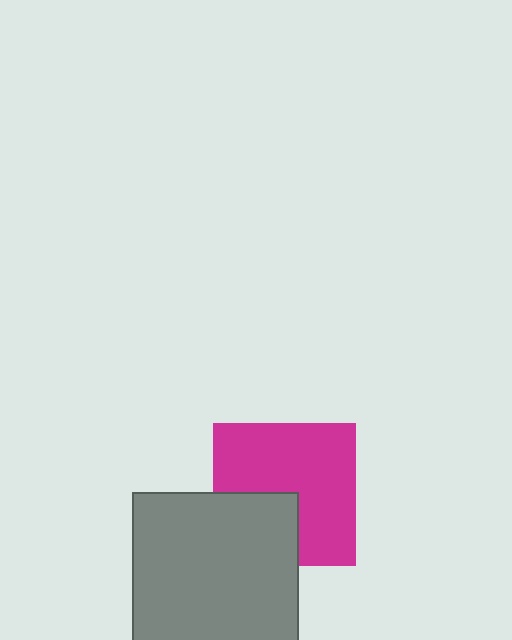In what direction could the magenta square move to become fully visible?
The magenta square could move toward the upper-right. That would shift it out from behind the gray rectangle entirely.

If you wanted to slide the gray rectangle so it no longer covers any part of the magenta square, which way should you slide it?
Slide it toward the lower-left — that is the most direct way to separate the two shapes.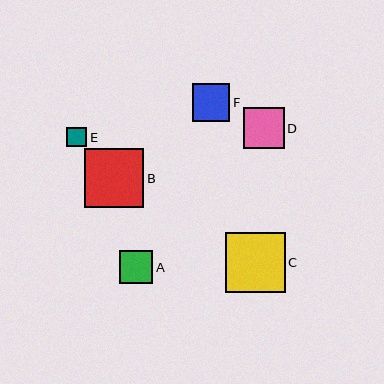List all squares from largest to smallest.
From largest to smallest: C, B, D, F, A, E.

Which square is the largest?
Square C is the largest with a size of approximately 60 pixels.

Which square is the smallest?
Square E is the smallest with a size of approximately 20 pixels.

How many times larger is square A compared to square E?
Square A is approximately 1.7 times the size of square E.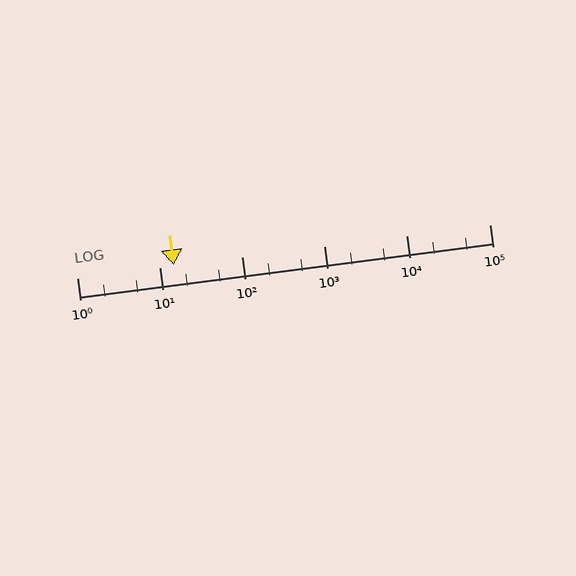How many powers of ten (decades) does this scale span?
The scale spans 5 decades, from 1 to 100000.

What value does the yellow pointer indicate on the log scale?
The pointer indicates approximately 15.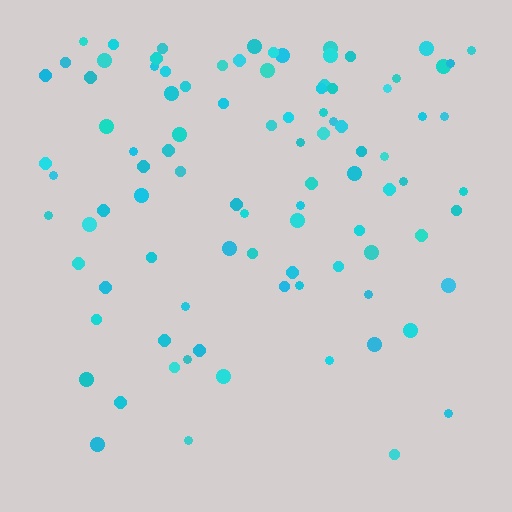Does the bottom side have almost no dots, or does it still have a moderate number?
Still a moderate number, just noticeably fewer than the top.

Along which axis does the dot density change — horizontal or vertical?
Vertical.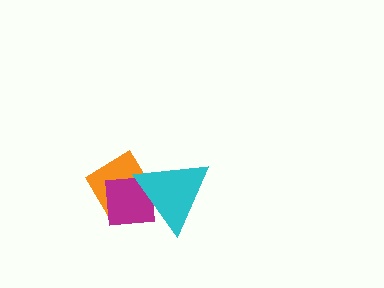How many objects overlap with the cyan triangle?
2 objects overlap with the cyan triangle.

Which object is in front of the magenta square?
The cyan triangle is in front of the magenta square.